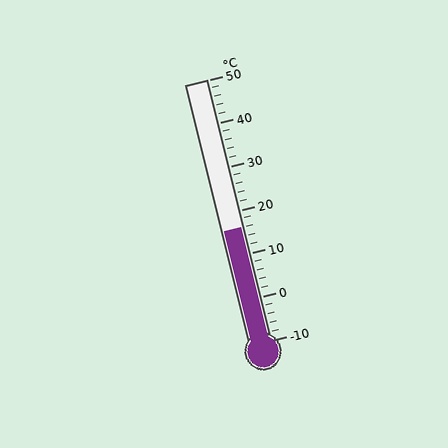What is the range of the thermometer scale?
The thermometer scale ranges from -10°C to 50°C.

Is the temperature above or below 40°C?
The temperature is below 40°C.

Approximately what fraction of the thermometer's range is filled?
The thermometer is filled to approximately 45% of its range.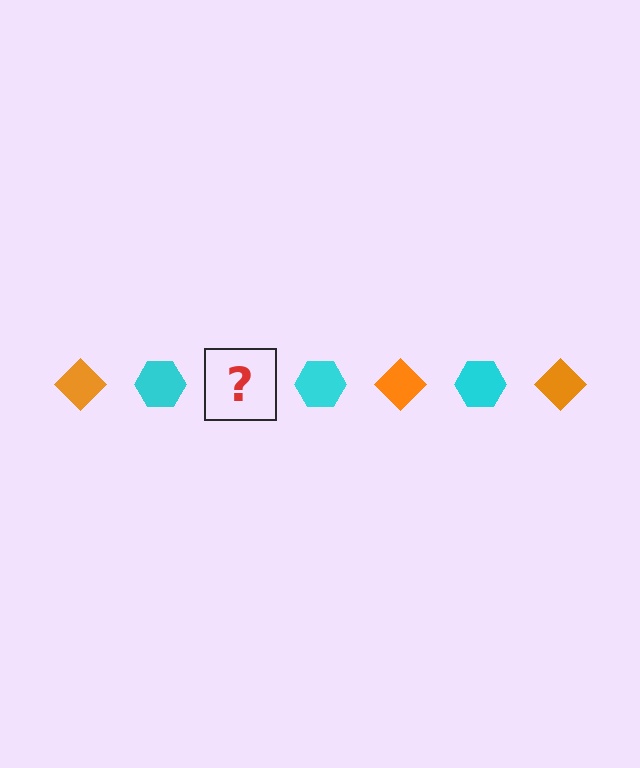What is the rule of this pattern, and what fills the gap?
The rule is that the pattern alternates between orange diamond and cyan hexagon. The gap should be filled with an orange diamond.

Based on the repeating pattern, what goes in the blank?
The blank should be an orange diamond.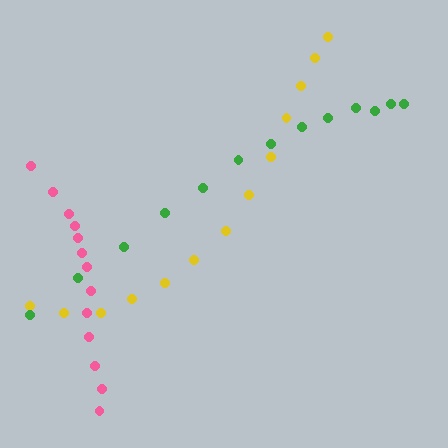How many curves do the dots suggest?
There are 3 distinct paths.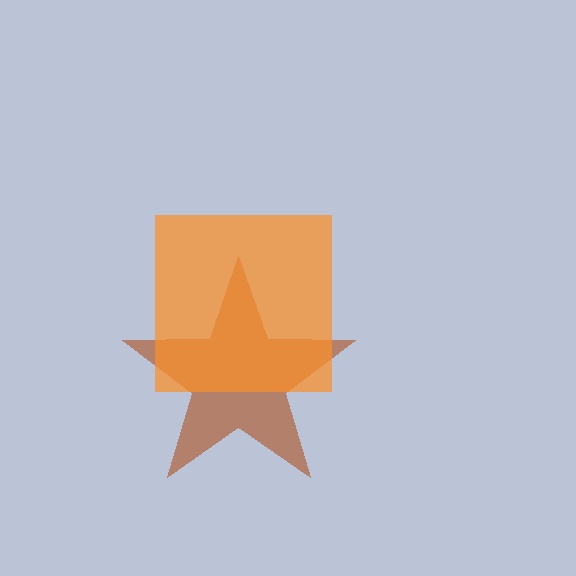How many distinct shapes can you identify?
There are 2 distinct shapes: a brown star, an orange square.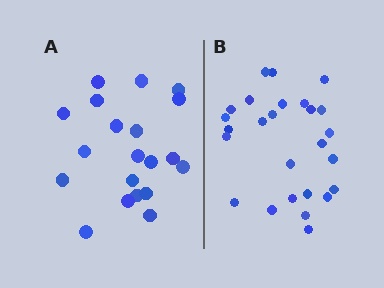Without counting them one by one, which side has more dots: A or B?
Region B (the right region) has more dots.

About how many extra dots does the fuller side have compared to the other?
Region B has about 6 more dots than region A.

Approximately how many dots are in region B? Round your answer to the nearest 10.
About 30 dots. (The exact count is 26, which rounds to 30.)